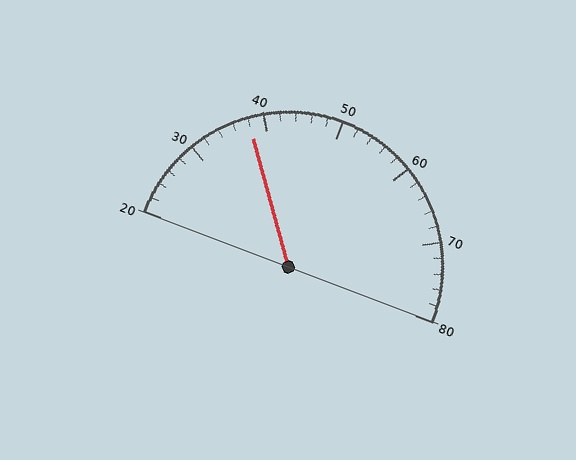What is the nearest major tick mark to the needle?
The nearest major tick mark is 40.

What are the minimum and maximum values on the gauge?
The gauge ranges from 20 to 80.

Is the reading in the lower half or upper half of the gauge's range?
The reading is in the lower half of the range (20 to 80).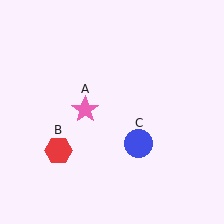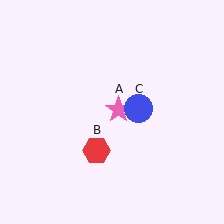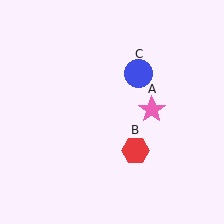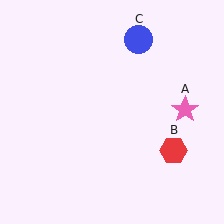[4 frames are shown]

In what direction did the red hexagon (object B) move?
The red hexagon (object B) moved right.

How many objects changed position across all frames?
3 objects changed position: pink star (object A), red hexagon (object B), blue circle (object C).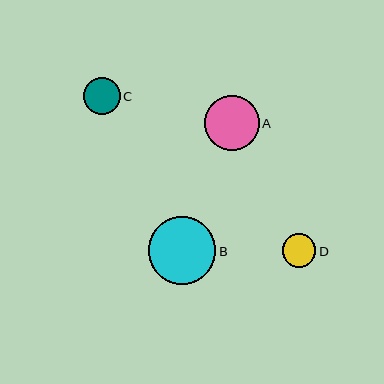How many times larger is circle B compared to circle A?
Circle B is approximately 1.2 times the size of circle A.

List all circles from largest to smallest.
From largest to smallest: B, A, C, D.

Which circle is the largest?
Circle B is the largest with a size of approximately 67 pixels.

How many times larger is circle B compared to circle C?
Circle B is approximately 1.8 times the size of circle C.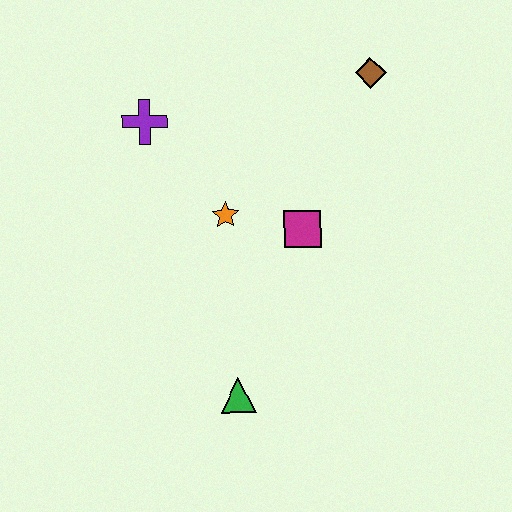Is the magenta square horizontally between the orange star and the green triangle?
No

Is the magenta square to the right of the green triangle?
Yes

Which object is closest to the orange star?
The magenta square is closest to the orange star.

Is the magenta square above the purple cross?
No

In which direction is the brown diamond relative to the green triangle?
The brown diamond is above the green triangle.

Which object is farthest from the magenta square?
The purple cross is farthest from the magenta square.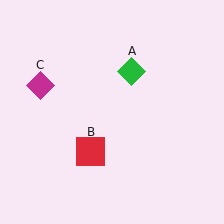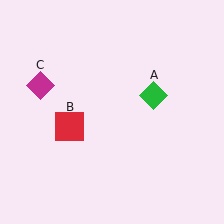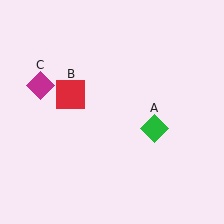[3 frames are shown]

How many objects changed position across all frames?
2 objects changed position: green diamond (object A), red square (object B).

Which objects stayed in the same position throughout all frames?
Magenta diamond (object C) remained stationary.